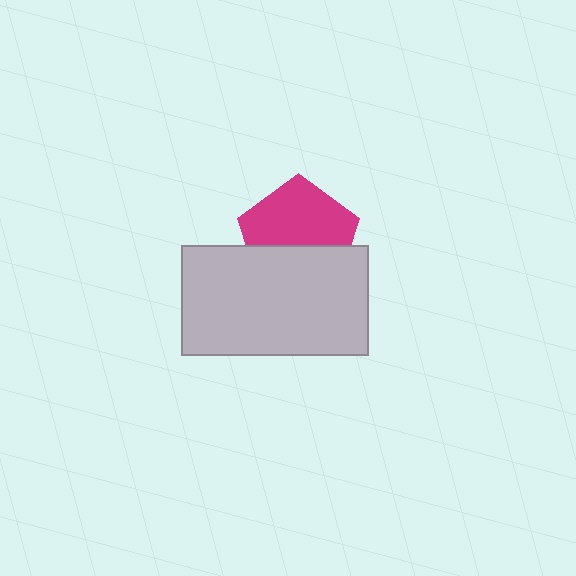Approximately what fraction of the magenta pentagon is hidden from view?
Roughly 41% of the magenta pentagon is hidden behind the light gray rectangle.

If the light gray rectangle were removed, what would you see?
You would see the complete magenta pentagon.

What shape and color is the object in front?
The object in front is a light gray rectangle.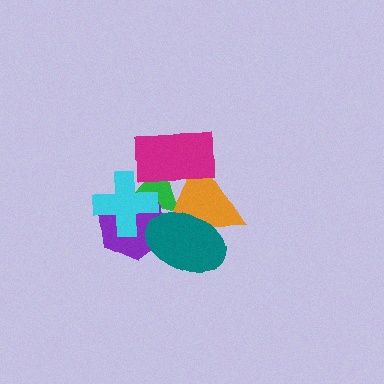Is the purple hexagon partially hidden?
Yes, it is partially covered by another shape.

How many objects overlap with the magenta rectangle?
2 objects overlap with the magenta rectangle.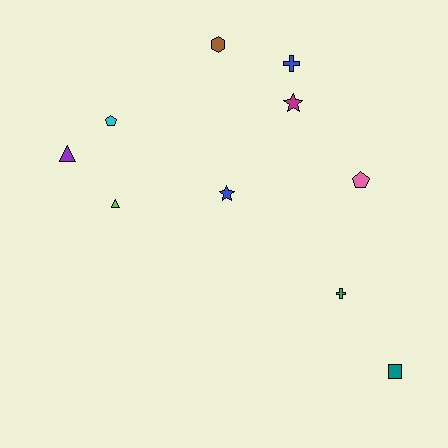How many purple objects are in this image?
There is 1 purple object.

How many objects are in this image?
There are 10 objects.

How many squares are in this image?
There is 1 square.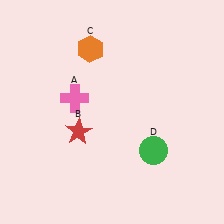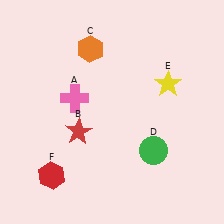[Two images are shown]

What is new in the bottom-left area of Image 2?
A red hexagon (F) was added in the bottom-left area of Image 2.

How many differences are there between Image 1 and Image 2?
There are 2 differences between the two images.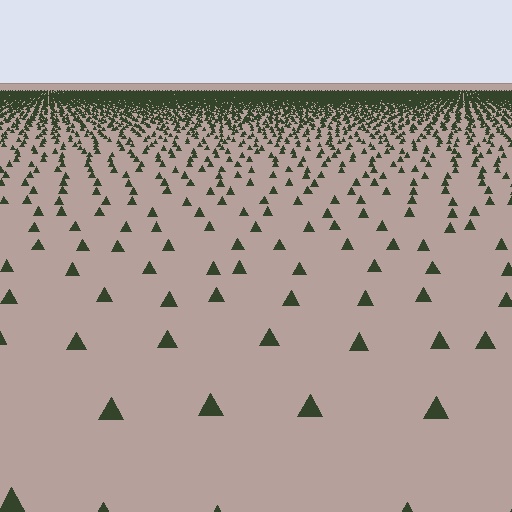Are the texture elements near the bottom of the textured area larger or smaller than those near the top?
Larger. Near the bottom, elements are closer to the viewer and appear at a bigger on-screen size.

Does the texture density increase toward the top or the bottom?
Density increases toward the top.